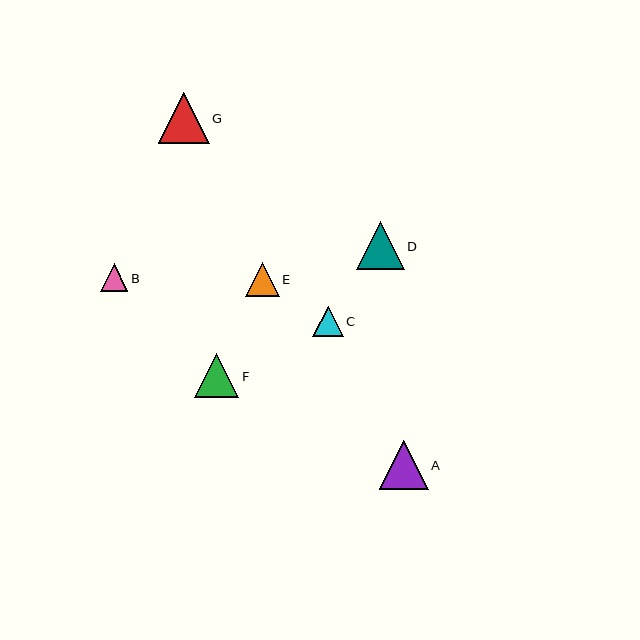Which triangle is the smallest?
Triangle B is the smallest with a size of approximately 28 pixels.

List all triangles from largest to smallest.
From largest to smallest: G, A, D, F, E, C, B.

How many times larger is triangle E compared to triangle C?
Triangle E is approximately 1.1 times the size of triangle C.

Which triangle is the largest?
Triangle G is the largest with a size of approximately 51 pixels.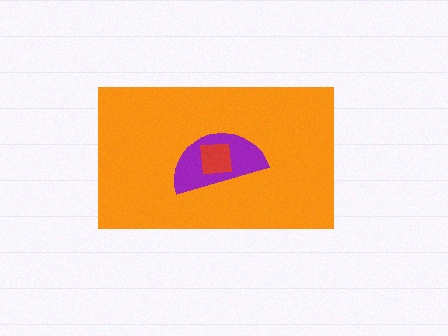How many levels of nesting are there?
3.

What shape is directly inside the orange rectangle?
The purple semicircle.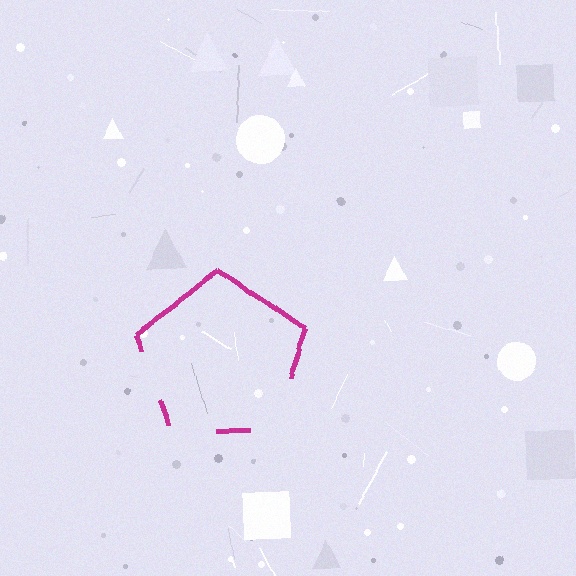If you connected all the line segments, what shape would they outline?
They would outline a pentagon.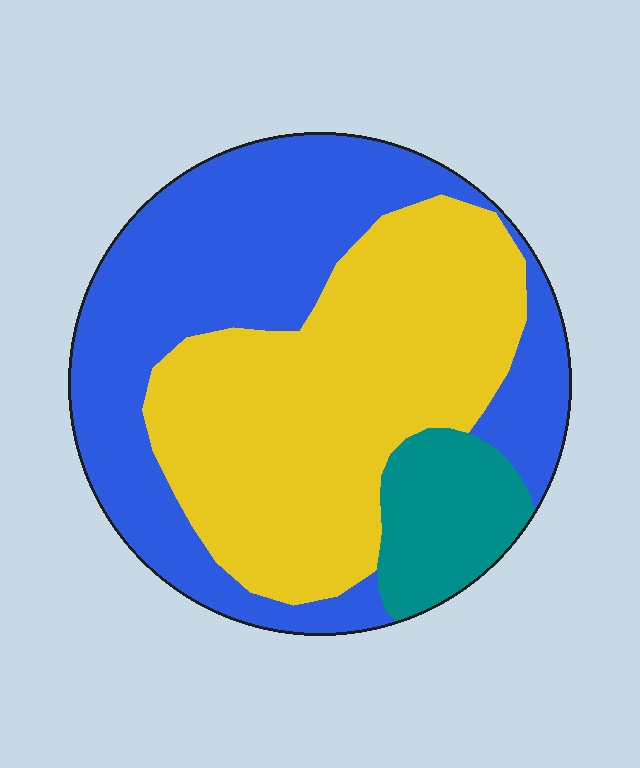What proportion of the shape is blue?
Blue covers about 45% of the shape.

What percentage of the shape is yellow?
Yellow takes up between a third and a half of the shape.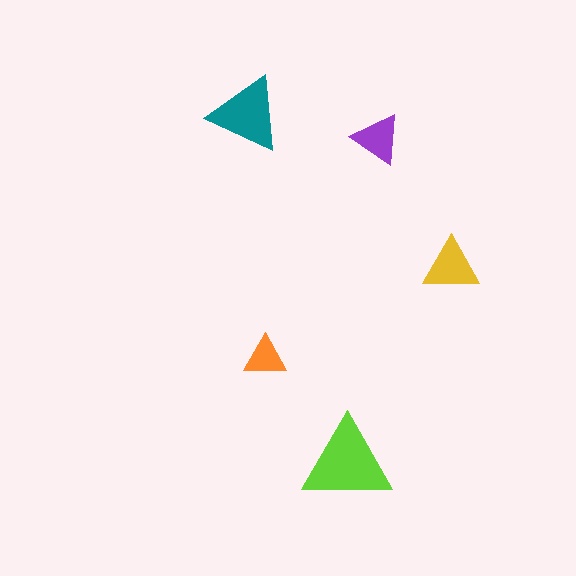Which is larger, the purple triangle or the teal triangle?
The teal one.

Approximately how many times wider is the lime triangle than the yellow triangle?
About 1.5 times wider.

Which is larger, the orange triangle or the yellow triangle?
The yellow one.